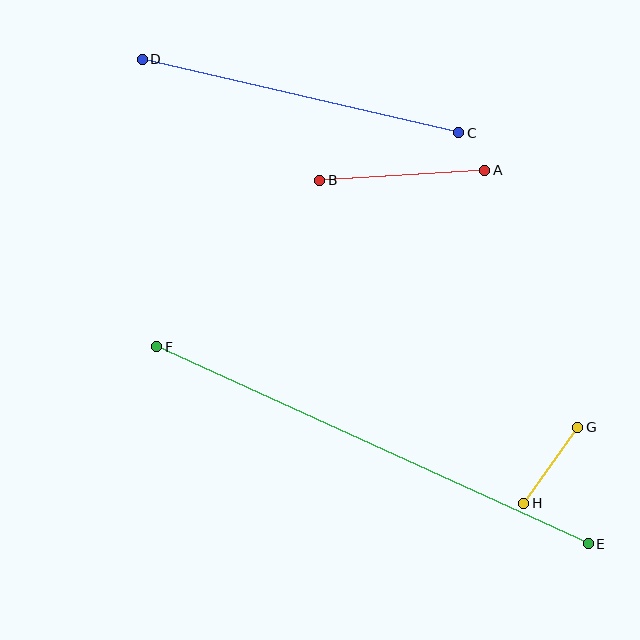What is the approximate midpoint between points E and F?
The midpoint is at approximately (372, 445) pixels.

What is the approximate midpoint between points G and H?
The midpoint is at approximately (551, 465) pixels.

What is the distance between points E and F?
The distance is approximately 474 pixels.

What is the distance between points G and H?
The distance is approximately 93 pixels.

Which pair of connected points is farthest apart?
Points E and F are farthest apart.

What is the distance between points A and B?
The distance is approximately 165 pixels.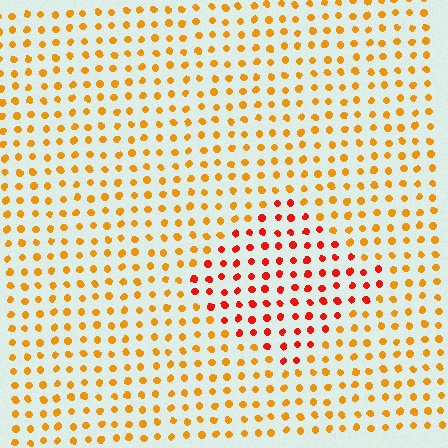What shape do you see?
I see a diamond.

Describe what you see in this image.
The image is filled with small orange elements in a uniform arrangement. A diamond-shaped region is visible where the elements are tinted to a slightly different hue, forming a subtle color boundary.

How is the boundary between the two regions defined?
The boundary is defined purely by a slight shift in hue (about 36 degrees). Spacing, size, and orientation are identical on both sides.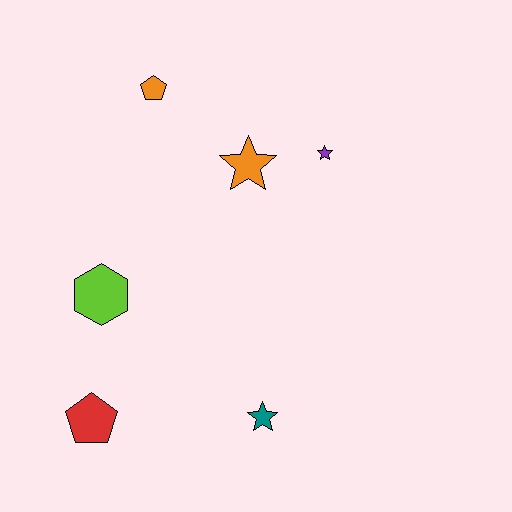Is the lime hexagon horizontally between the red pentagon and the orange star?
Yes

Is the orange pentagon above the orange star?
Yes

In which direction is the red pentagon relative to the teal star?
The red pentagon is to the left of the teal star.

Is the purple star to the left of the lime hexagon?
No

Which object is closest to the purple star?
The orange star is closest to the purple star.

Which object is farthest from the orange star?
The red pentagon is farthest from the orange star.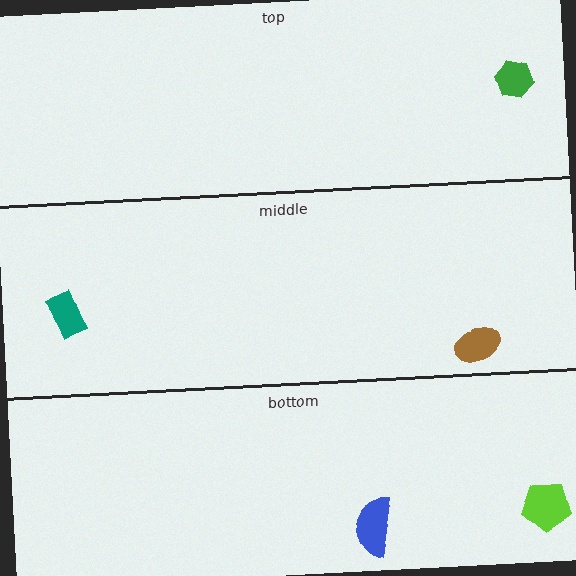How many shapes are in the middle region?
2.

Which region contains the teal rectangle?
The middle region.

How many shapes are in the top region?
1.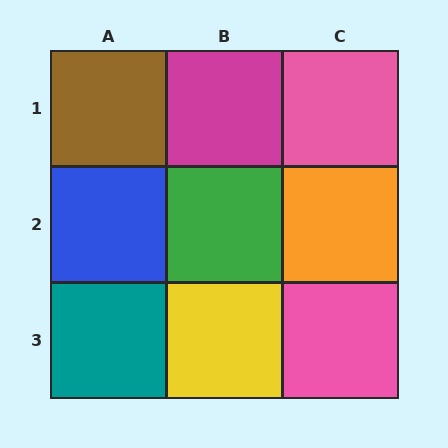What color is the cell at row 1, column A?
Brown.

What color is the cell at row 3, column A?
Teal.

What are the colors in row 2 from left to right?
Blue, green, orange.